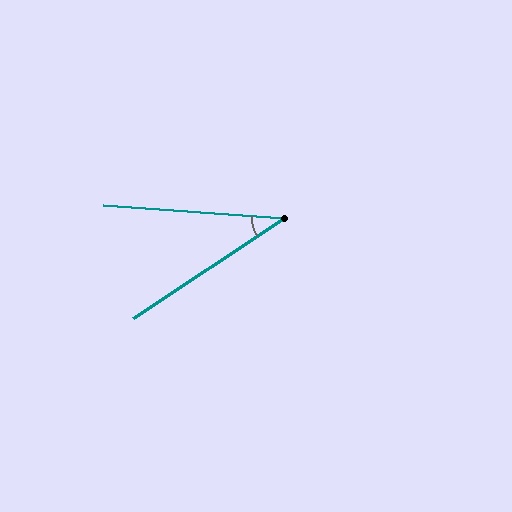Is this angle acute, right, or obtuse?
It is acute.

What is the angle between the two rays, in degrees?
Approximately 38 degrees.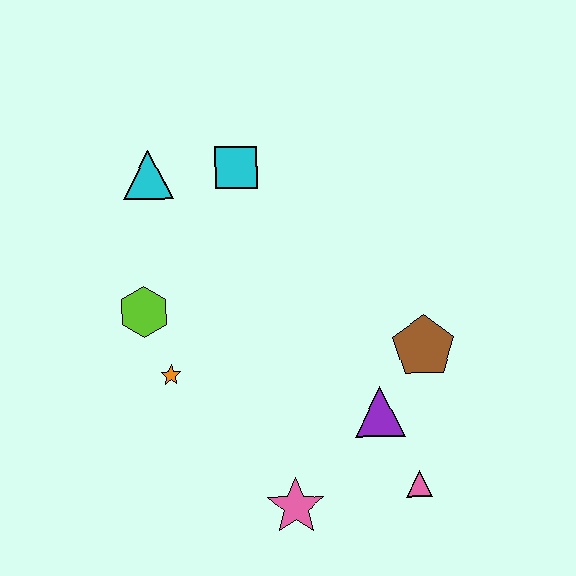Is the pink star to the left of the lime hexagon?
No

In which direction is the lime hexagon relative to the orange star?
The lime hexagon is above the orange star.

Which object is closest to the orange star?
The lime hexagon is closest to the orange star.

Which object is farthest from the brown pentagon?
The cyan triangle is farthest from the brown pentagon.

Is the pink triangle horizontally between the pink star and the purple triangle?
No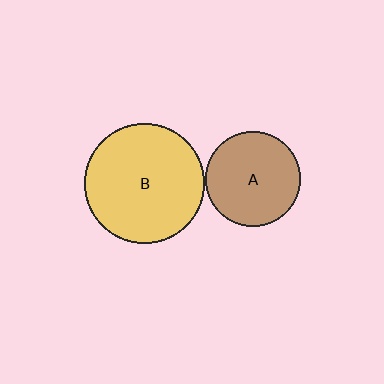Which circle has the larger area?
Circle B (yellow).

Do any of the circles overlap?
No, none of the circles overlap.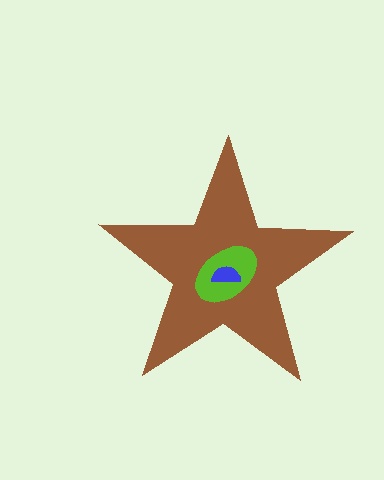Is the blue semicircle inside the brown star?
Yes.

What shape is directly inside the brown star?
The lime ellipse.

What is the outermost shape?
The brown star.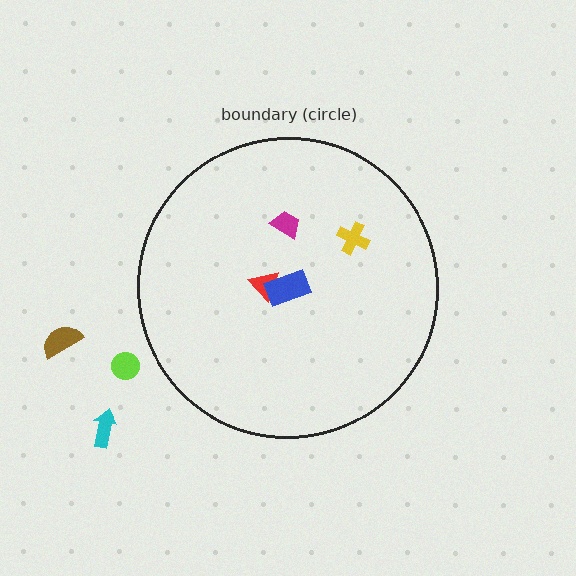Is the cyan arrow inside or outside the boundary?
Outside.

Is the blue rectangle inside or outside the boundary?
Inside.